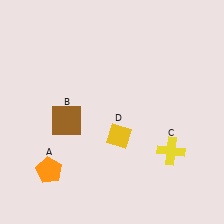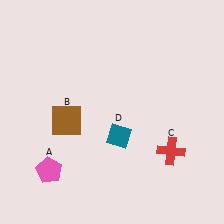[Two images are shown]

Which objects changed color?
A changed from orange to pink. C changed from yellow to red. D changed from yellow to teal.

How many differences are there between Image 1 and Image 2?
There are 3 differences between the two images.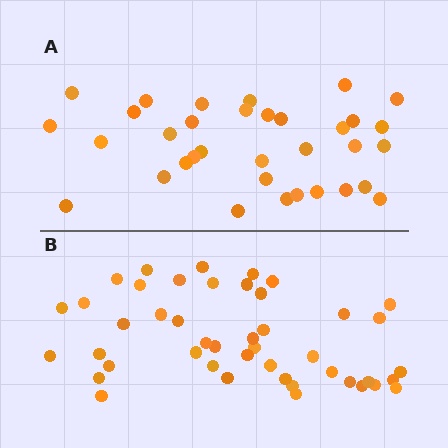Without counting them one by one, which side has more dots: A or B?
Region B (the bottom region) has more dots.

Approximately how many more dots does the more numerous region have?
Region B has roughly 12 or so more dots than region A.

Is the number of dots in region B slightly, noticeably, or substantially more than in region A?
Region B has noticeably more, but not dramatically so. The ratio is roughly 1.3 to 1.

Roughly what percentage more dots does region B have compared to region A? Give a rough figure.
About 30% more.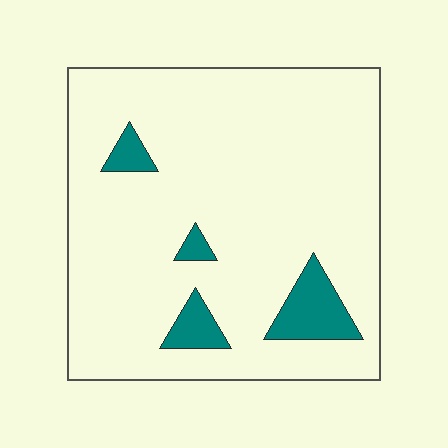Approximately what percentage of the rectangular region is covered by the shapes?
Approximately 10%.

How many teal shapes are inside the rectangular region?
4.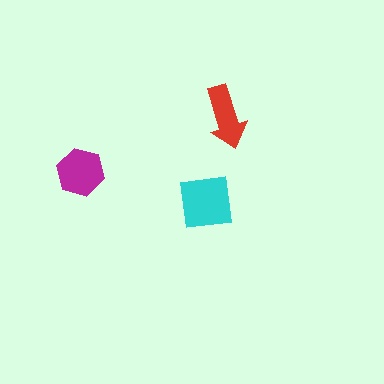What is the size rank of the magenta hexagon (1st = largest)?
2nd.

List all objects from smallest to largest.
The red arrow, the magenta hexagon, the cyan square.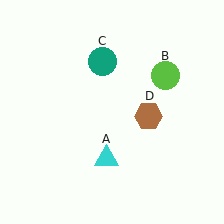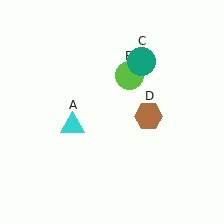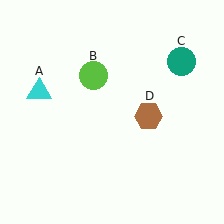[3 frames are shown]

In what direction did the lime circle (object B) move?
The lime circle (object B) moved left.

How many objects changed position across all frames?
3 objects changed position: cyan triangle (object A), lime circle (object B), teal circle (object C).